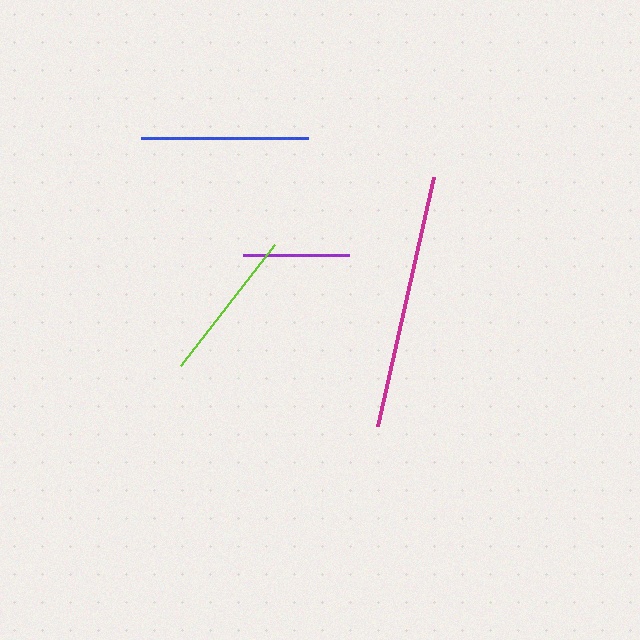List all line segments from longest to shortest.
From longest to shortest: magenta, blue, lime, purple.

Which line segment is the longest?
The magenta line is the longest at approximately 256 pixels.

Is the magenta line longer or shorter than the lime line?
The magenta line is longer than the lime line.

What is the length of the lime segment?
The lime segment is approximately 153 pixels long.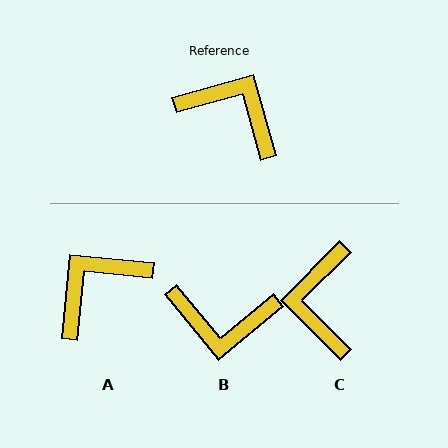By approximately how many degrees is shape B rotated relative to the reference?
Approximately 156 degrees clockwise.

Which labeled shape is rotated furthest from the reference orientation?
B, about 156 degrees away.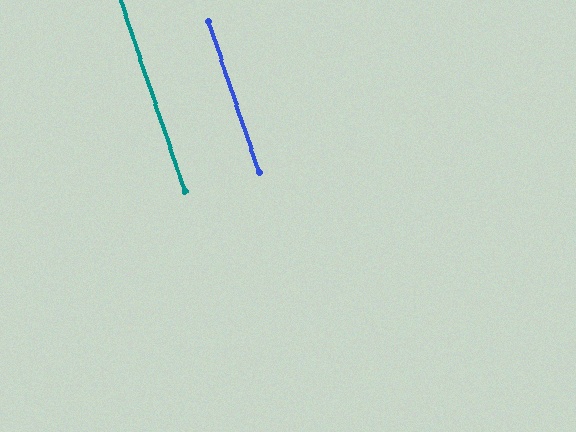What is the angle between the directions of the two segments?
Approximately 0 degrees.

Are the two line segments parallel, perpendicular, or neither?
Parallel — their directions differ by only 0.3°.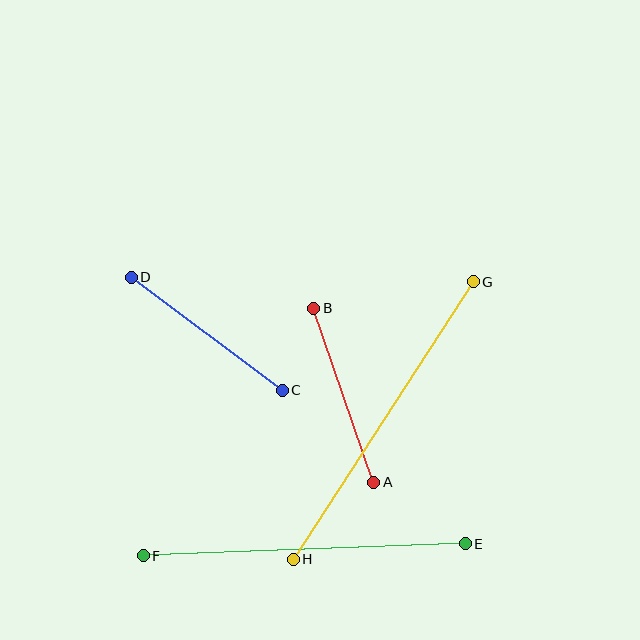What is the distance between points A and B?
The distance is approximately 184 pixels.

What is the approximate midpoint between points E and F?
The midpoint is at approximately (304, 550) pixels.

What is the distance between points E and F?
The distance is approximately 322 pixels.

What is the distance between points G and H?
The distance is approximately 331 pixels.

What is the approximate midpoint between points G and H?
The midpoint is at approximately (383, 420) pixels.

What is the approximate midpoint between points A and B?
The midpoint is at approximately (344, 395) pixels.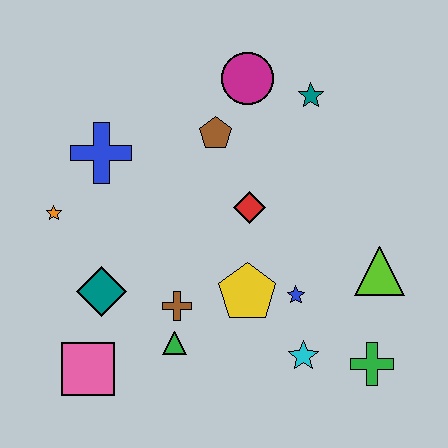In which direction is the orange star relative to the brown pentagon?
The orange star is to the left of the brown pentagon.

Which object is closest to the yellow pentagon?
The blue star is closest to the yellow pentagon.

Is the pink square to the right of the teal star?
No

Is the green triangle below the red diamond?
Yes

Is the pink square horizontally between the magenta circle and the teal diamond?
No